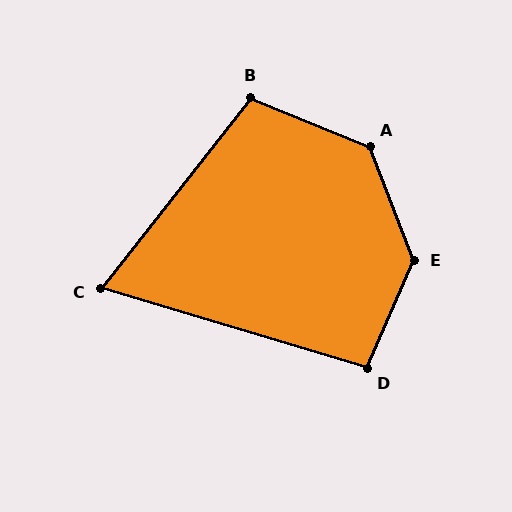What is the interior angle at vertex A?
Approximately 133 degrees (obtuse).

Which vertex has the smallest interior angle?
C, at approximately 69 degrees.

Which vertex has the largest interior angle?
E, at approximately 135 degrees.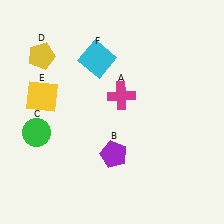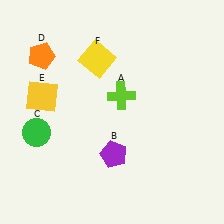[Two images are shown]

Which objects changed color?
A changed from magenta to lime. D changed from yellow to orange. F changed from cyan to yellow.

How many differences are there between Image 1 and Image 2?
There are 3 differences between the two images.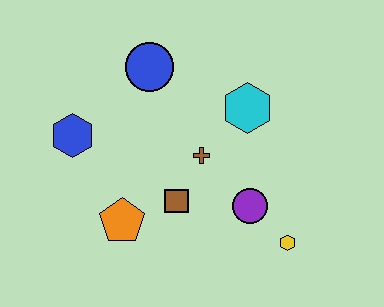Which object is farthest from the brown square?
The blue circle is farthest from the brown square.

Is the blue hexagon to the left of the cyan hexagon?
Yes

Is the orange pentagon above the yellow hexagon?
Yes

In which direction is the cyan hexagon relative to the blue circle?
The cyan hexagon is to the right of the blue circle.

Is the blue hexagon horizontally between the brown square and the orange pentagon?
No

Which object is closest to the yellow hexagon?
The purple circle is closest to the yellow hexagon.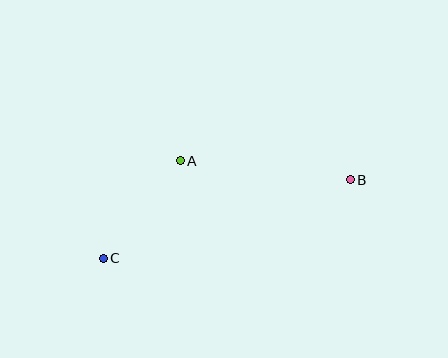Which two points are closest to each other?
Points A and C are closest to each other.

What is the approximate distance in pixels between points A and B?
The distance between A and B is approximately 171 pixels.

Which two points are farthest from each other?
Points B and C are farthest from each other.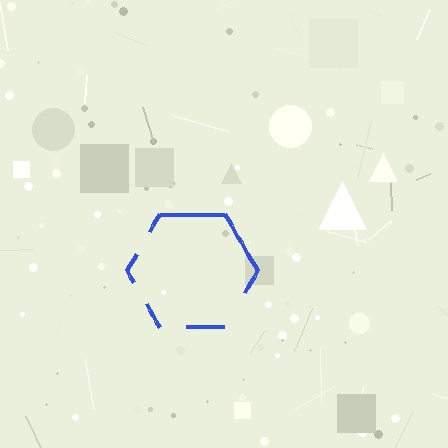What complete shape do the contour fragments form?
The contour fragments form a hexagon.